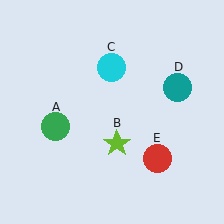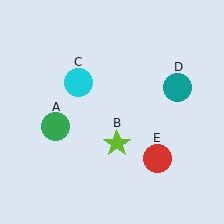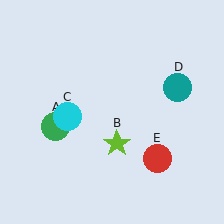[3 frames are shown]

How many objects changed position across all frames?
1 object changed position: cyan circle (object C).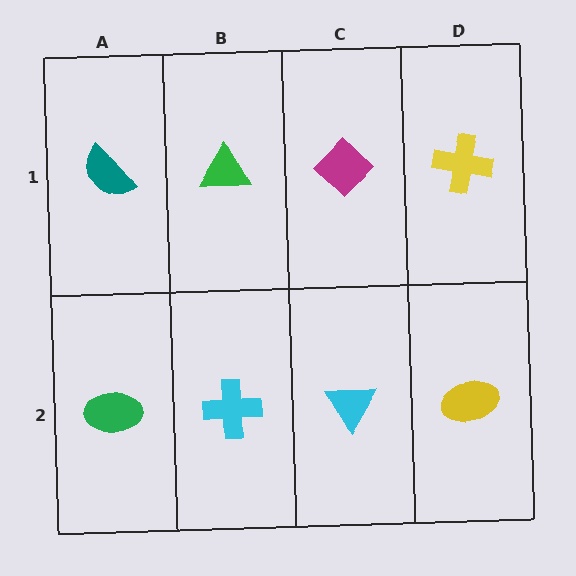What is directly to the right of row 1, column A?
A green triangle.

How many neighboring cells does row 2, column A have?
2.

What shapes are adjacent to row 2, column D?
A yellow cross (row 1, column D), a cyan triangle (row 2, column C).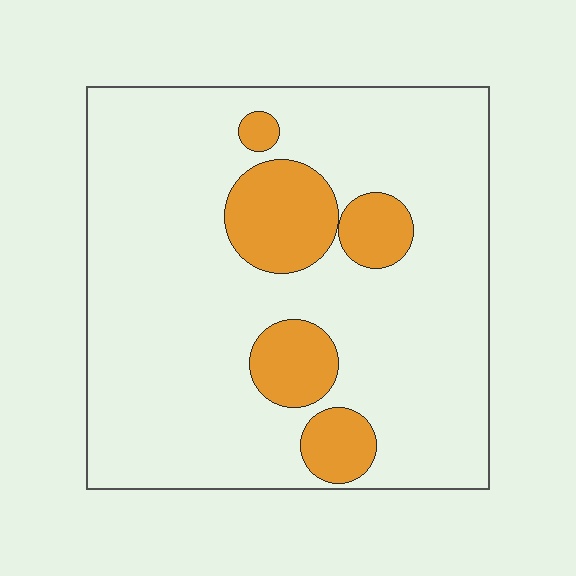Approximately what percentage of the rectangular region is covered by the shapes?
Approximately 15%.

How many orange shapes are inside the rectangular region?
5.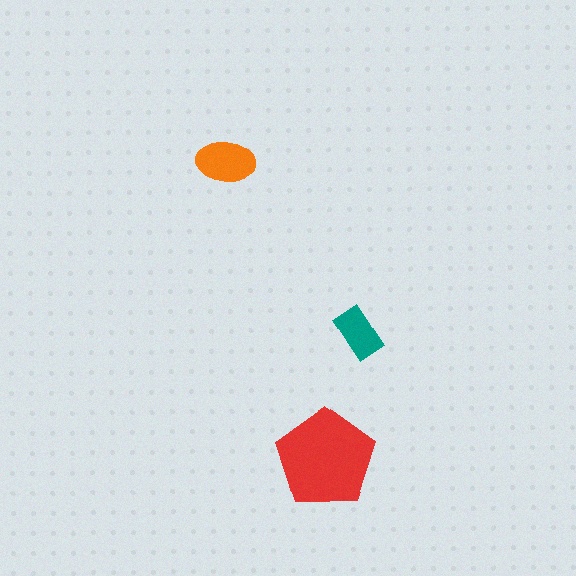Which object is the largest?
The red pentagon.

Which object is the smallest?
The teal rectangle.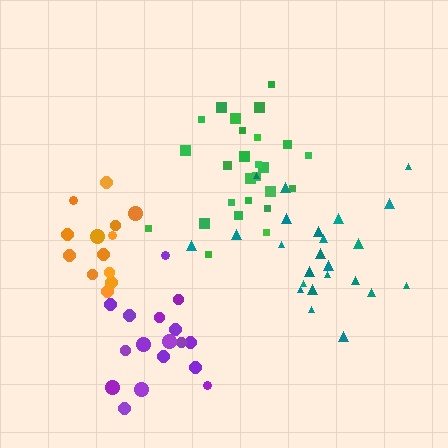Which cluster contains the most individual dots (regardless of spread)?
Green (26).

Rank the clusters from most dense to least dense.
orange, green, purple, teal.